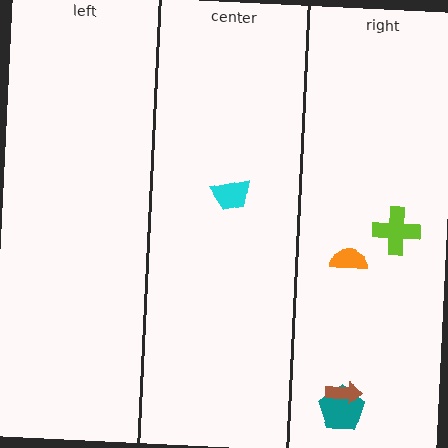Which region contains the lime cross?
The right region.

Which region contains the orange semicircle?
The right region.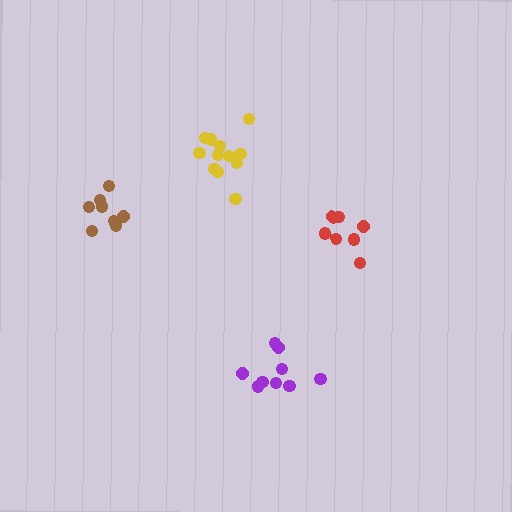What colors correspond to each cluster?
The clusters are colored: brown, purple, red, yellow.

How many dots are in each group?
Group 1: 8 dots, Group 2: 9 dots, Group 3: 7 dots, Group 4: 12 dots (36 total).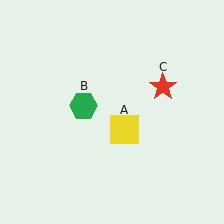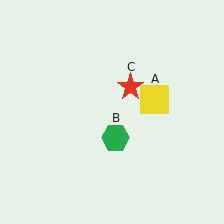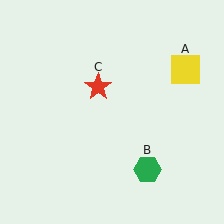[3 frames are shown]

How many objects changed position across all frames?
3 objects changed position: yellow square (object A), green hexagon (object B), red star (object C).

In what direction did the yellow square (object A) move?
The yellow square (object A) moved up and to the right.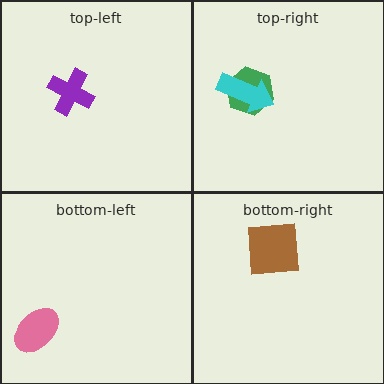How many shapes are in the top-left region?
1.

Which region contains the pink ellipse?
The bottom-left region.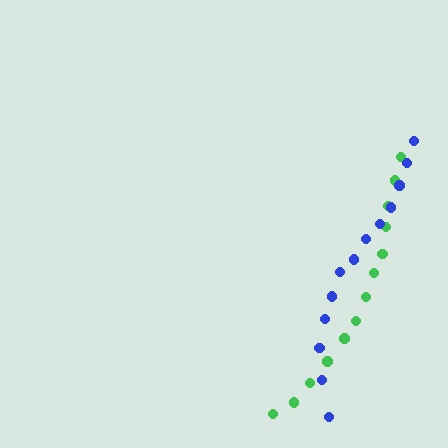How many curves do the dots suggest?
There are 2 distinct paths.